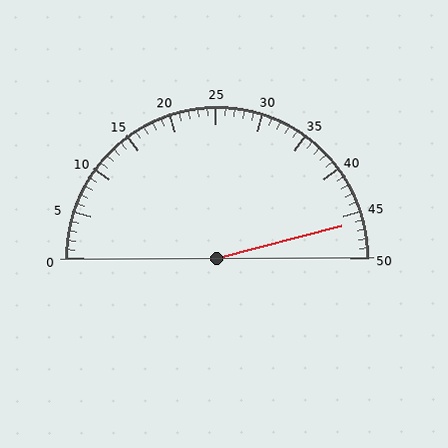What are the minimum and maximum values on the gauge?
The gauge ranges from 0 to 50.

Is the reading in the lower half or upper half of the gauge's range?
The reading is in the upper half of the range (0 to 50).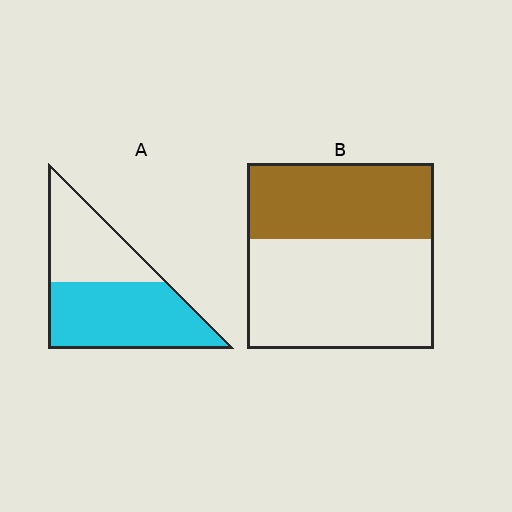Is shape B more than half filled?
No.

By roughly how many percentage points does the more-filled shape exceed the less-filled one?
By roughly 20 percentage points (A over B).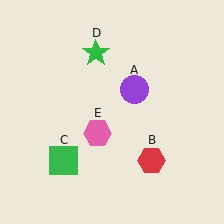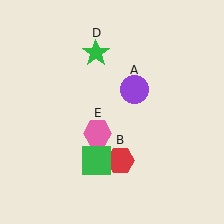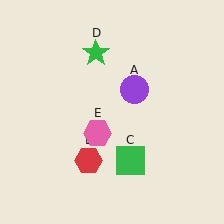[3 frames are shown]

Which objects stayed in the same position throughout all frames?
Purple circle (object A) and green star (object D) and pink hexagon (object E) remained stationary.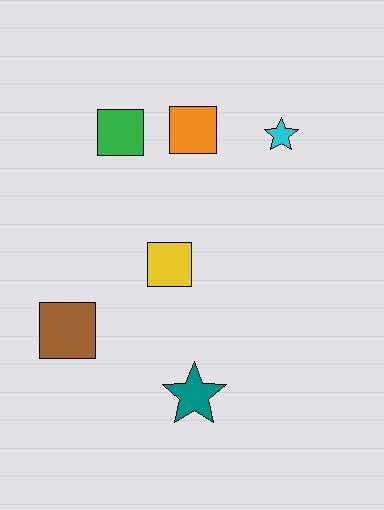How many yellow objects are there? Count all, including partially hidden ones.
There is 1 yellow object.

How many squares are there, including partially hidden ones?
There are 4 squares.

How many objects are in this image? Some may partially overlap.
There are 6 objects.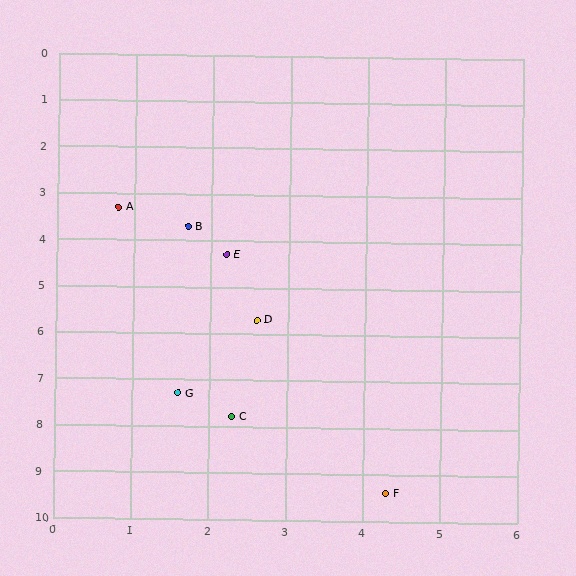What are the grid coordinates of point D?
Point D is at approximately (2.6, 5.7).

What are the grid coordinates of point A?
Point A is at approximately (0.8, 3.3).